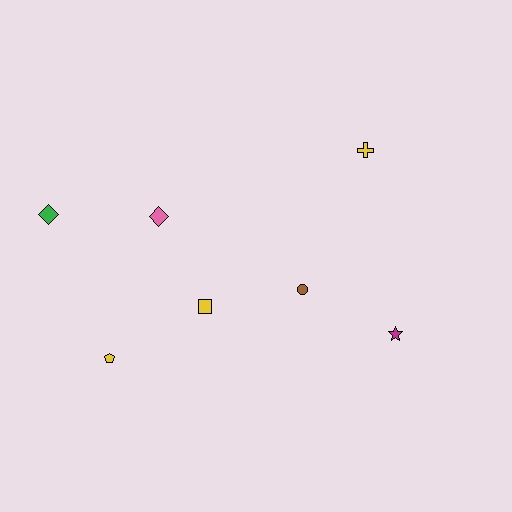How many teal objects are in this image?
There are no teal objects.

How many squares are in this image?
There is 1 square.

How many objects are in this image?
There are 7 objects.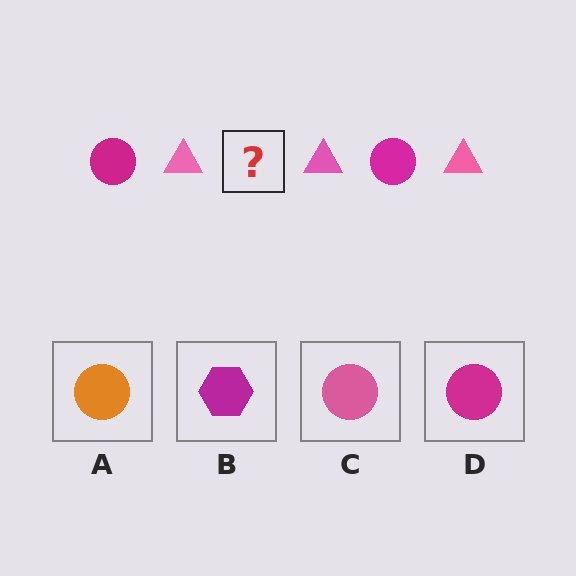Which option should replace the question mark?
Option D.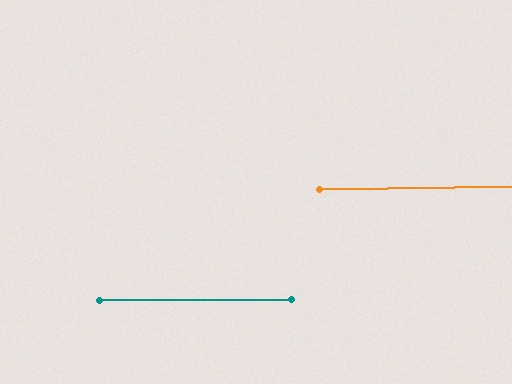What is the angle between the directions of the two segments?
Approximately 0 degrees.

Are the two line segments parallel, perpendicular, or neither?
Parallel — their directions differ by only 0.5°.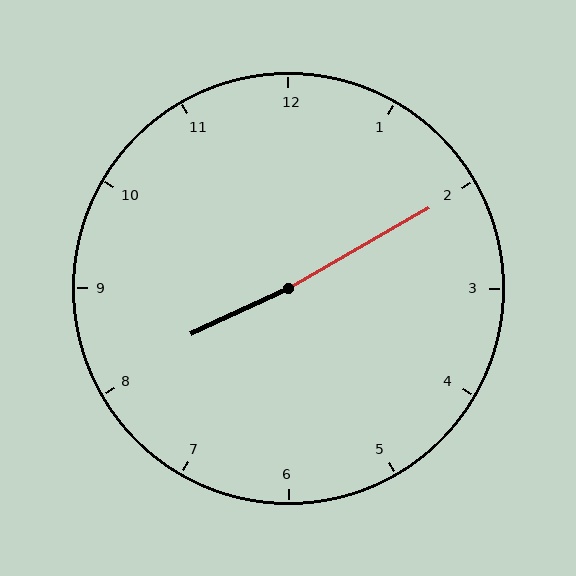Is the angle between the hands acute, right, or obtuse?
It is obtuse.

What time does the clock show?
8:10.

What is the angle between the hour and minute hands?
Approximately 175 degrees.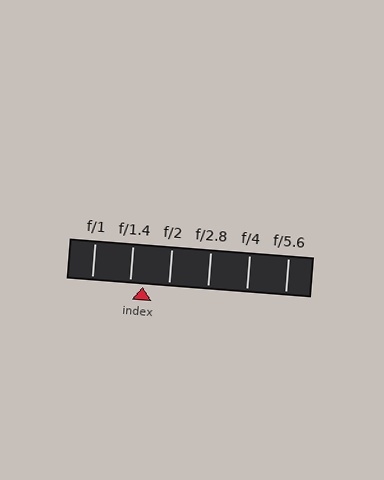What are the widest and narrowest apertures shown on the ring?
The widest aperture shown is f/1 and the narrowest is f/5.6.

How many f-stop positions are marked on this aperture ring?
There are 6 f-stop positions marked.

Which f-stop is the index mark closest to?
The index mark is closest to f/1.4.